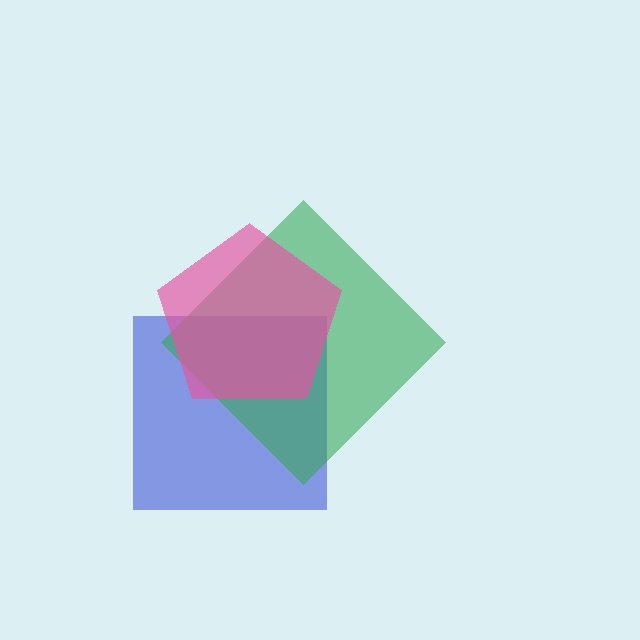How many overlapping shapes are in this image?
There are 3 overlapping shapes in the image.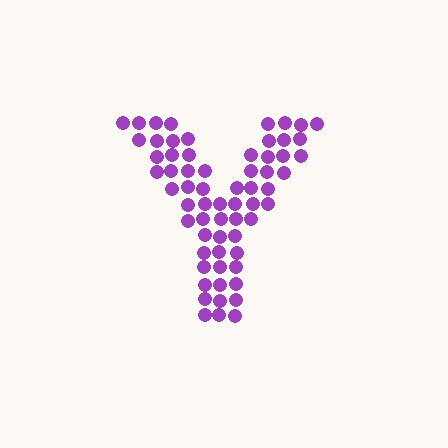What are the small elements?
The small elements are circles.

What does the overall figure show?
The overall figure shows the letter Y.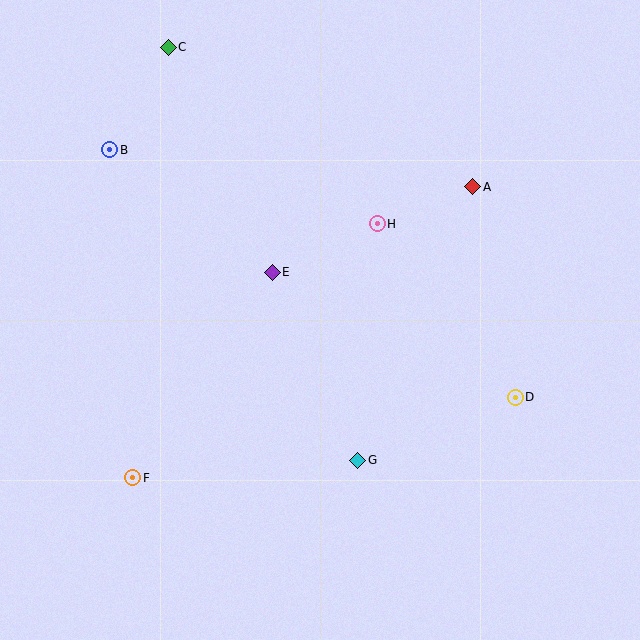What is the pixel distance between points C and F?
The distance between C and F is 432 pixels.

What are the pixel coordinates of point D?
Point D is at (515, 397).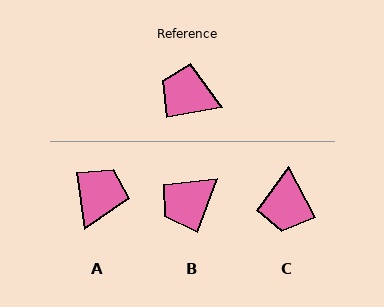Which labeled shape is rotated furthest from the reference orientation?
C, about 108 degrees away.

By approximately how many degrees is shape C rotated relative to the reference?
Approximately 108 degrees counter-clockwise.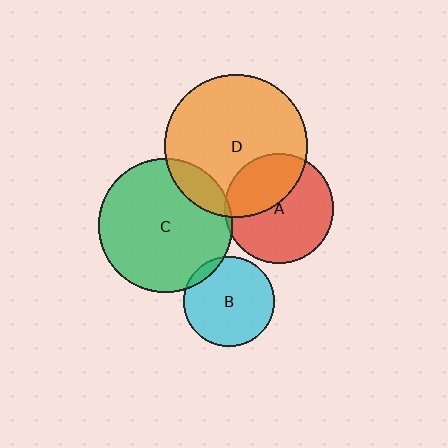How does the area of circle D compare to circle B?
Approximately 2.5 times.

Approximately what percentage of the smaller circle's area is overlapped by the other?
Approximately 15%.